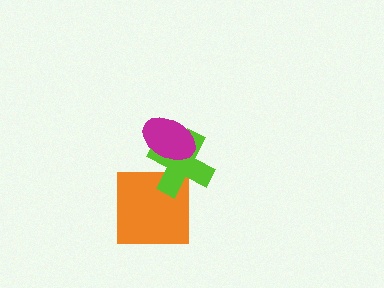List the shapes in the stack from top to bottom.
From top to bottom: the magenta ellipse, the lime cross, the orange square.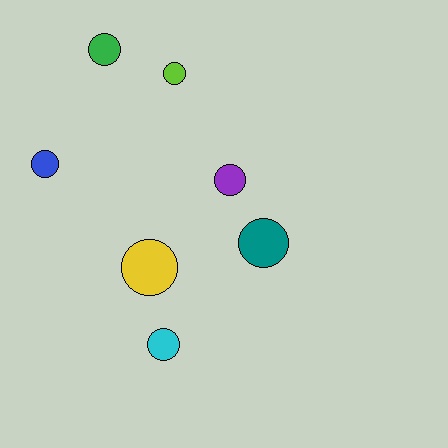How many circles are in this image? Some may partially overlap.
There are 7 circles.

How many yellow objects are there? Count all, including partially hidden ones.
There is 1 yellow object.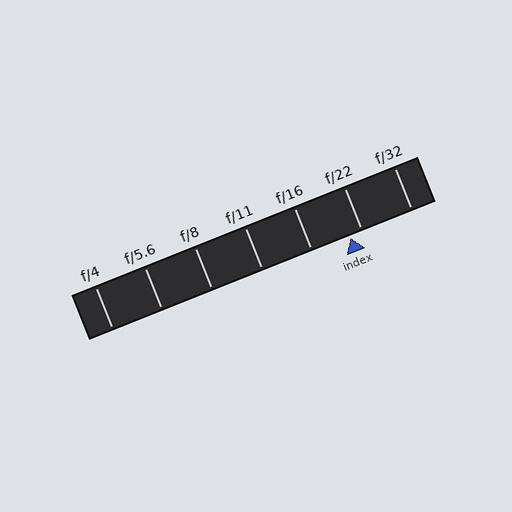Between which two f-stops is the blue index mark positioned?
The index mark is between f/16 and f/22.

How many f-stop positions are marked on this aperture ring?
There are 7 f-stop positions marked.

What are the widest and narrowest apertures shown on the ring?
The widest aperture shown is f/4 and the narrowest is f/32.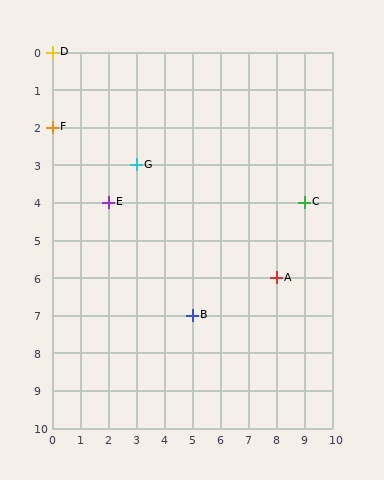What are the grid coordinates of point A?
Point A is at grid coordinates (8, 6).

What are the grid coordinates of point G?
Point G is at grid coordinates (3, 3).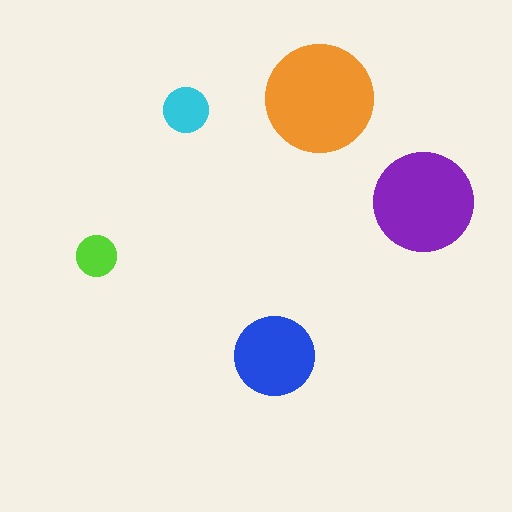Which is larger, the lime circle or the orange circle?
The orange one.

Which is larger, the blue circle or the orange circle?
The orange one.